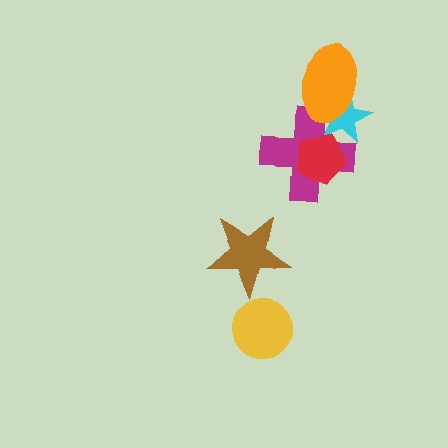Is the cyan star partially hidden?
Yes, it is partially covered by another shape.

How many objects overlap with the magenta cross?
3 objects overlap with the magenta cross.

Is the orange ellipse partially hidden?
No, no other shape covers it.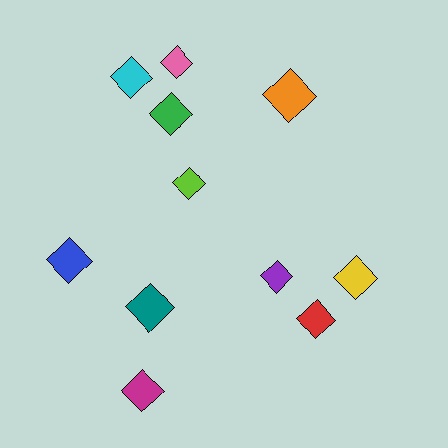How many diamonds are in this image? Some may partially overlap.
There are 11 diamonds.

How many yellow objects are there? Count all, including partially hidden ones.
There is 1 yellow object.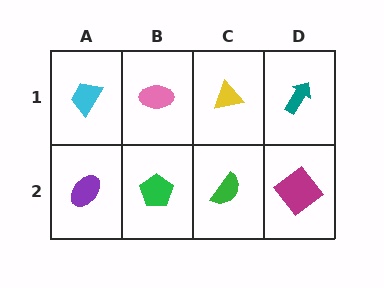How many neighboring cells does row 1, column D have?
2.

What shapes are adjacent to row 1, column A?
A purple ellipse (row 2, column A), a pink ellipse (row 1, column B).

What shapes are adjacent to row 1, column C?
A green semicircle (row 2, column C), a pink ellipse (row 1, column B), a teal arrow (row 1, column D).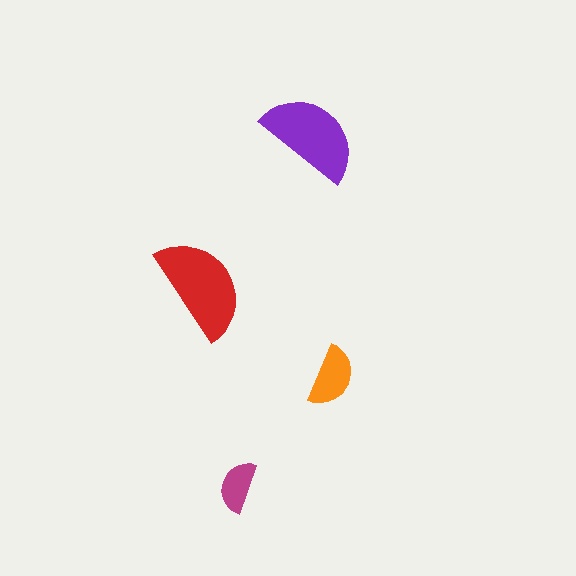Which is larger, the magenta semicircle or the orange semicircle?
The orange one.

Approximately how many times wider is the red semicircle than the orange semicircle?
About 1.5 times wider.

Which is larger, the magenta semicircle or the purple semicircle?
The purple one.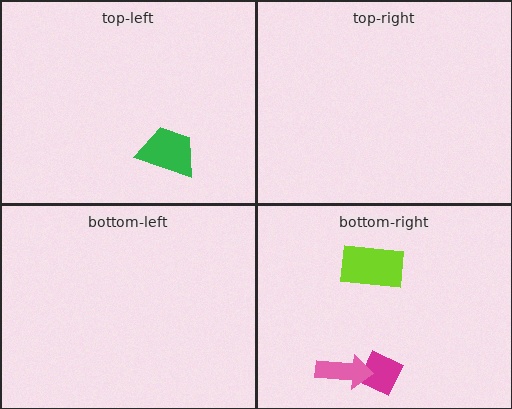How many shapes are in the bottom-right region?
3.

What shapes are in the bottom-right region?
The lime rectangle, the magenta diamond, the pink arrow.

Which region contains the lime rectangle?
The bottom-right region.